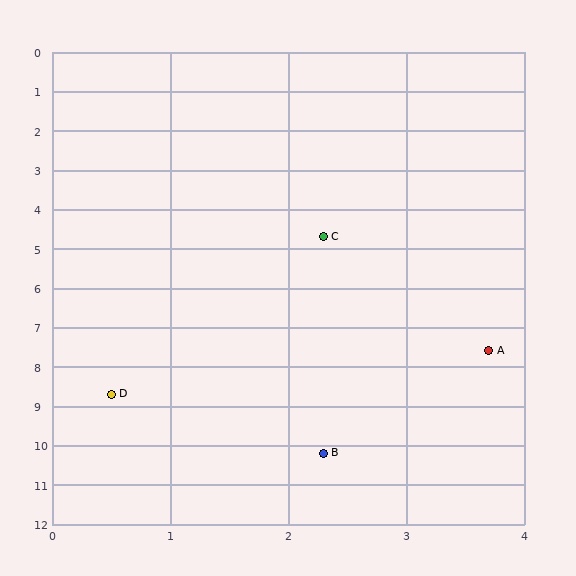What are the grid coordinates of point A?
Point A is at approximately (3.7, 7.6).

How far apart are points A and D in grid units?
Points A and D are about 3.4 grid units apart.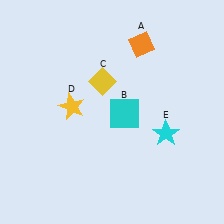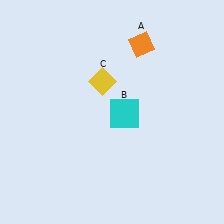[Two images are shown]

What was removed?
The cyan star (E), the yellow star (D) were removed in Image 2.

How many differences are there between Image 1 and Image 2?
There are 2 differences between the two images.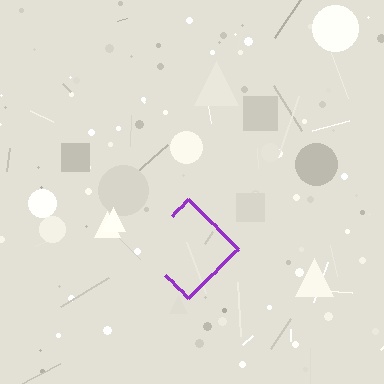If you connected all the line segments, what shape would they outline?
They would outline a diamond.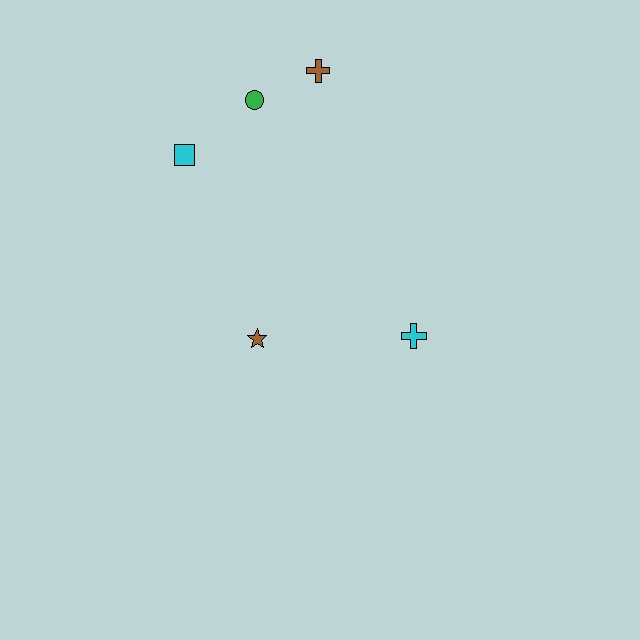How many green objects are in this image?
There is 1 green object.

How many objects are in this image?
There are 5 objects.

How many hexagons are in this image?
There are no hexagons.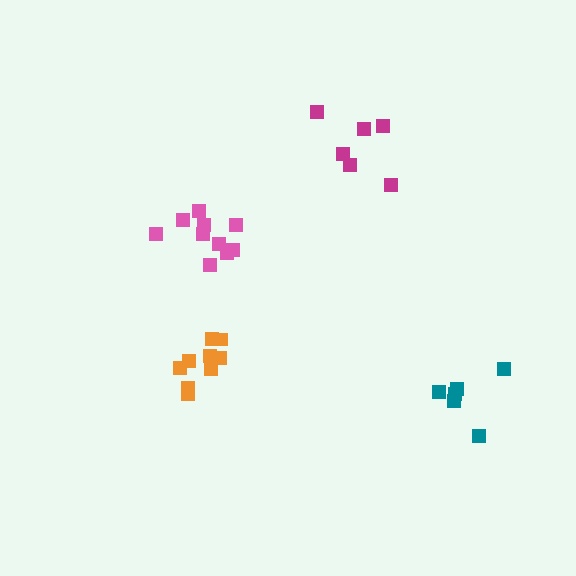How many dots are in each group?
Group 1: 6 dots, Group 2: 9 dots, Group 3: 6 dots, Group 4: 10 dots (31 total).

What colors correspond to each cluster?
The clusters are colored: teal, orange, magenta, pink.